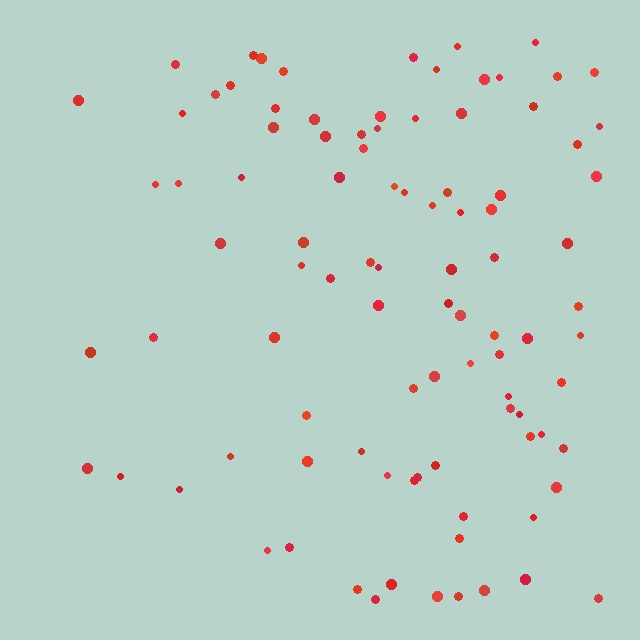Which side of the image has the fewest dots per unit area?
The left.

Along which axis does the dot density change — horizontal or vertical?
Horizontal.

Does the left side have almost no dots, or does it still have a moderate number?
Still a moderate number, just noticeably fewer than the right.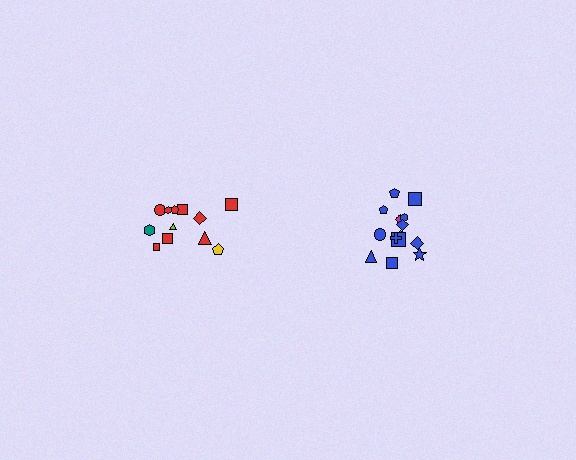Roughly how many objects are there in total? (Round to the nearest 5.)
Roughly 25 objects in total.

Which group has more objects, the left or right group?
The right group.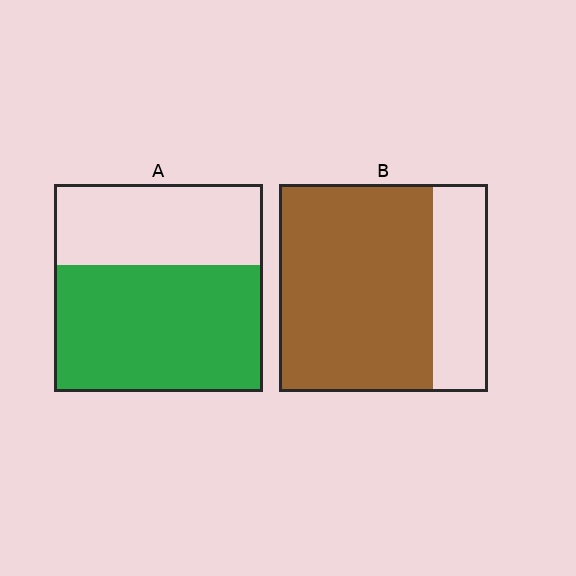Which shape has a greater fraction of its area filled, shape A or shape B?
Shape B.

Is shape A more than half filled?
Yes.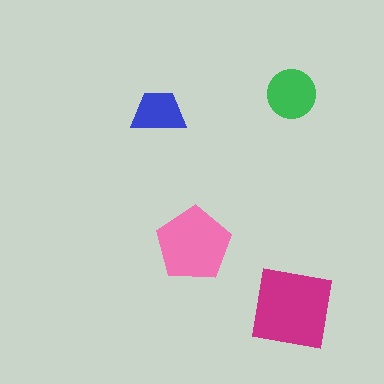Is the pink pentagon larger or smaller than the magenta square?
Smaller.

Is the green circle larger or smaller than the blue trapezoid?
Larger.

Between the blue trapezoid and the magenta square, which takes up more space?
The magenta square.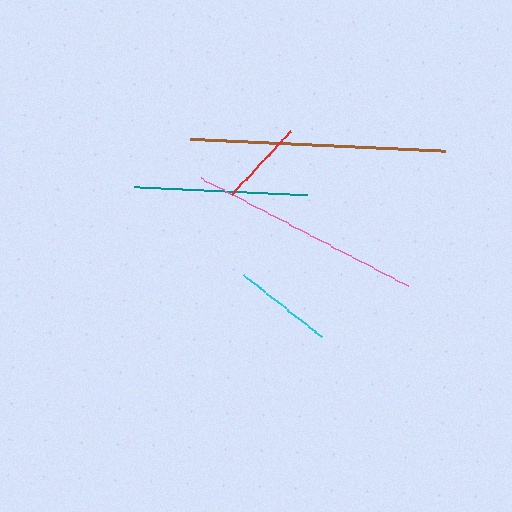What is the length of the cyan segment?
The cyan segment is approximately 99 pixels long.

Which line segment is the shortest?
The red line is the shortest at approximately 87 pixels.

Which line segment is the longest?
The brown line is the longest at approximately 255 pixels.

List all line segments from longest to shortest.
From longest to shortest: brown, pink, teal, cyan, red.